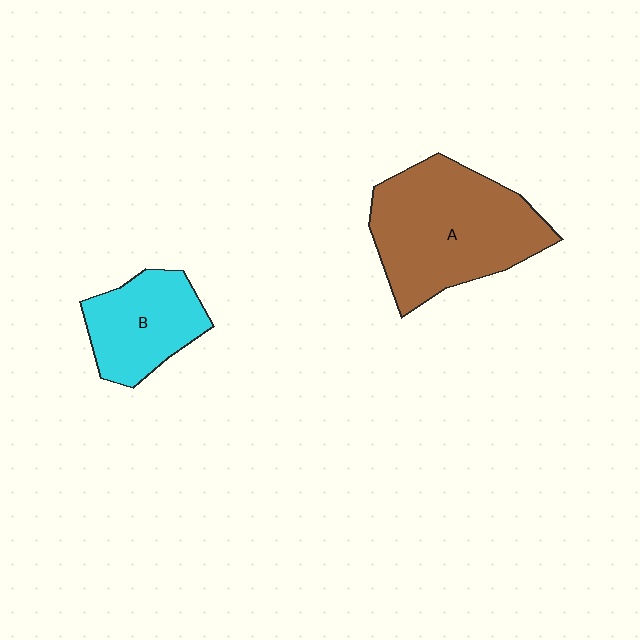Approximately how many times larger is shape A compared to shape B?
Approximately 1.8 times.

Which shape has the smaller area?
Shape B (cyan).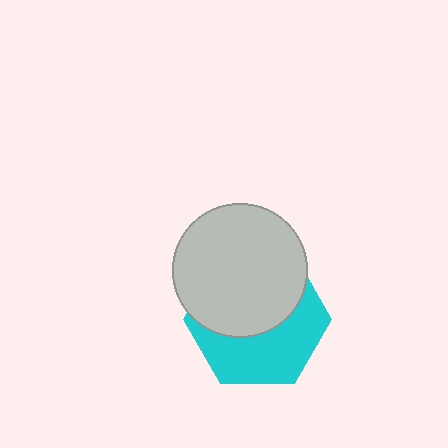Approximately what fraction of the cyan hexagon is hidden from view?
Roughly 53% of the cyan hexagon is hidden behind the light gray circle.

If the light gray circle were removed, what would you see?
You would see the complete cyan hexagon.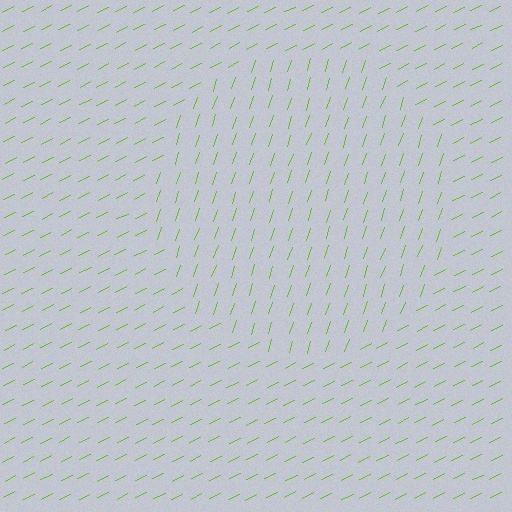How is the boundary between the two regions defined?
The boundary is defined purely by a change in line orientation (approximately 45 degrees difference). All lines are the same color and thickness.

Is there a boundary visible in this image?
Yes, there is a texture boundary formed by a change in line orientation.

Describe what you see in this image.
The image is filled with small lime line segments. A circle region in the image has lines oriented differently from the surrounding lines, creating a visible texture boundary.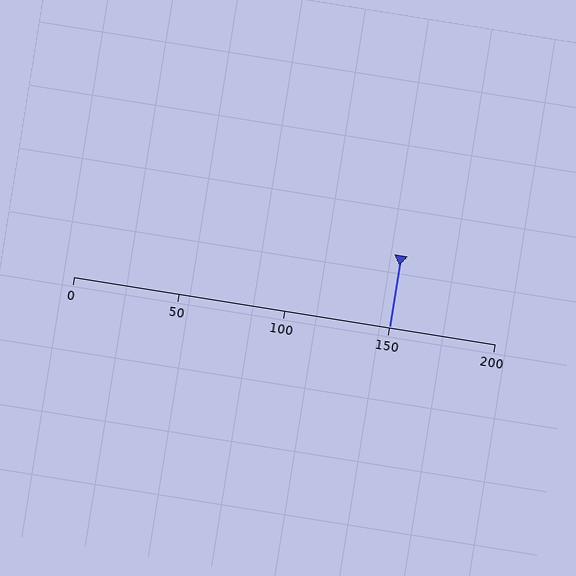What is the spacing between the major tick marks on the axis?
The major ticks are spaced 50 apart.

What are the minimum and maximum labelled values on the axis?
The axis runs from 0 to 200.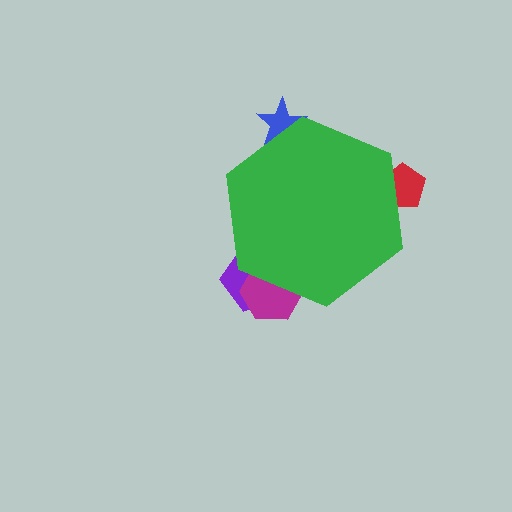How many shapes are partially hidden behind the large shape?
4 shapes are partially hidden.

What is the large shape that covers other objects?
A green hexagon.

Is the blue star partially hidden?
Yes, the blue star is partially hidden behind the green hexagon.